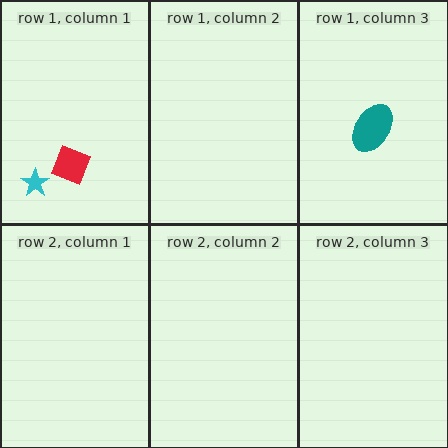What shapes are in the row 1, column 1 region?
The red diamond, the cyan star.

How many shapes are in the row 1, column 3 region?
1.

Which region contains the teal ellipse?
The row 1, column 3 region.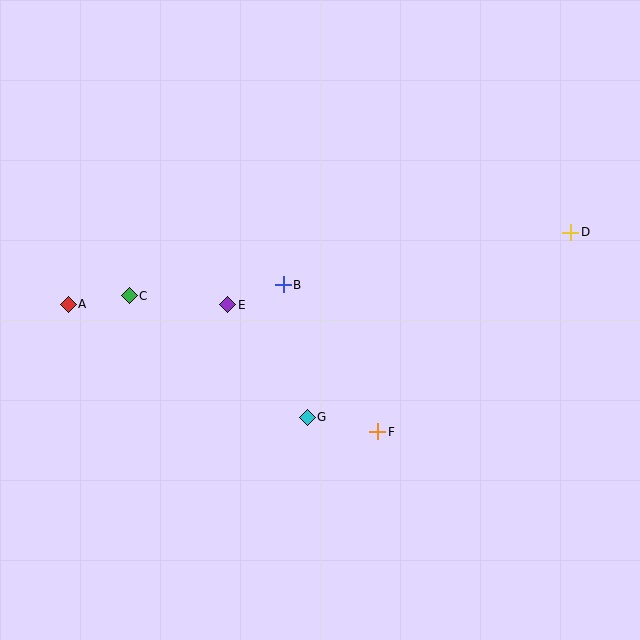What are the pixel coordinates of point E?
Point E is at (228, 305).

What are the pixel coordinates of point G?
Point G is at (307, 417).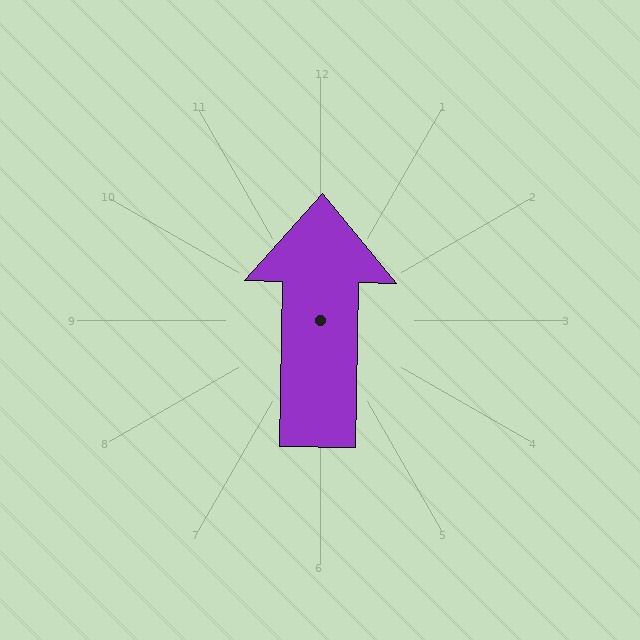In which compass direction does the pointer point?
North.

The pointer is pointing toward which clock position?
Roughly 12 o'clock.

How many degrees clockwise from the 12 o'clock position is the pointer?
Approximately 1 degrees.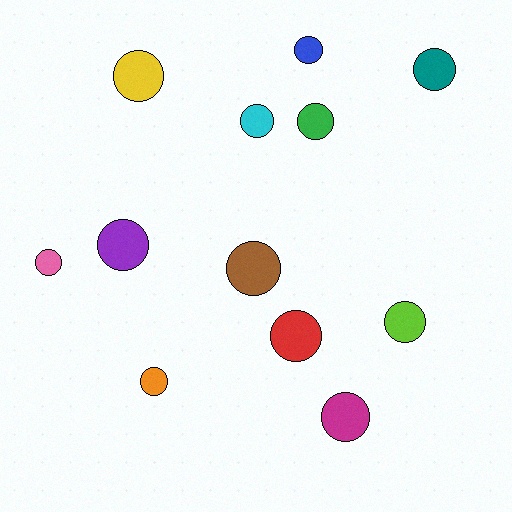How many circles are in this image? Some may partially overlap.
There are 12 circles.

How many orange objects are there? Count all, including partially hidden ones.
There is 1 orange object.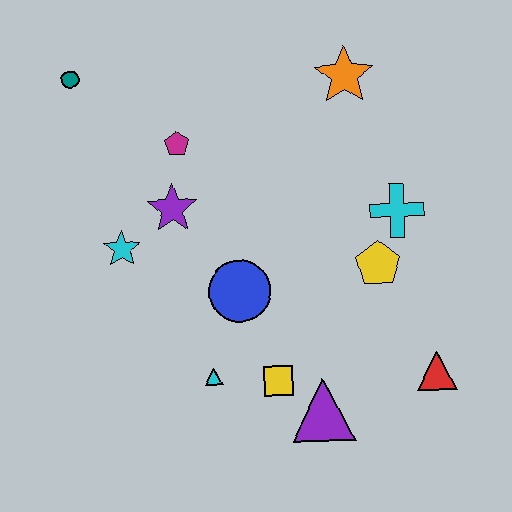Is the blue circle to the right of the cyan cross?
No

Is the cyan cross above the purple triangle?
Yes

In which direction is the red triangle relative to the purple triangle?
The red triangle is to the right of the purple triangle.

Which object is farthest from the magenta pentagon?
The red triangle is farthest from the magenta pentagon.